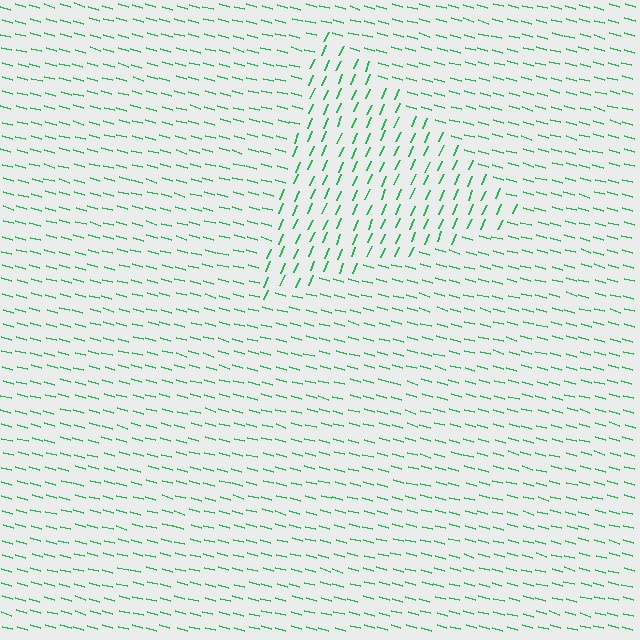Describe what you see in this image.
The image is filled with small green line segments. A triangle region in the image has lines oriented differently from the surrounding lines, creating a visible texture boundary.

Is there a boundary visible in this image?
Yes, there is a texture boundary formed by a change in line orientation.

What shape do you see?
I see a triangle.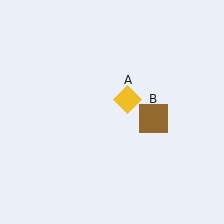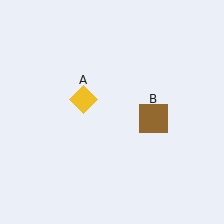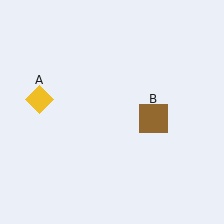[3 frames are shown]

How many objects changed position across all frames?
1 object changed position: yellow diamond (object A).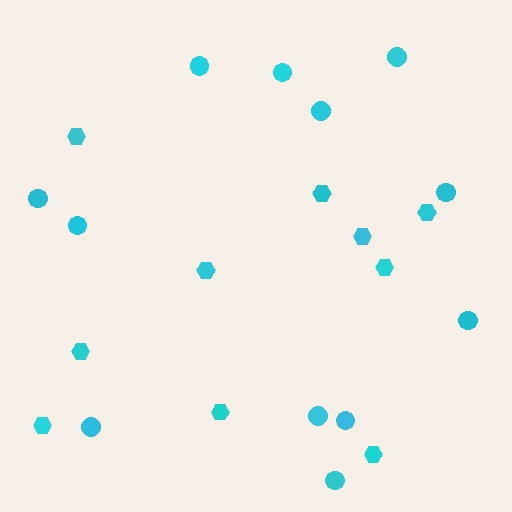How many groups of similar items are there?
There are 2 groups: one group of hexagons (10) and one group of circles (12).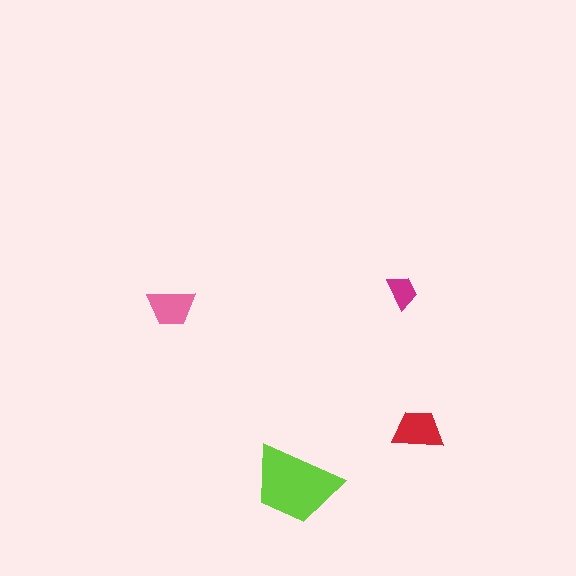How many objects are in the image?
There are 4 objects in the image.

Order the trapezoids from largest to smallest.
the lime one, the red one, the pink one, the magenta one.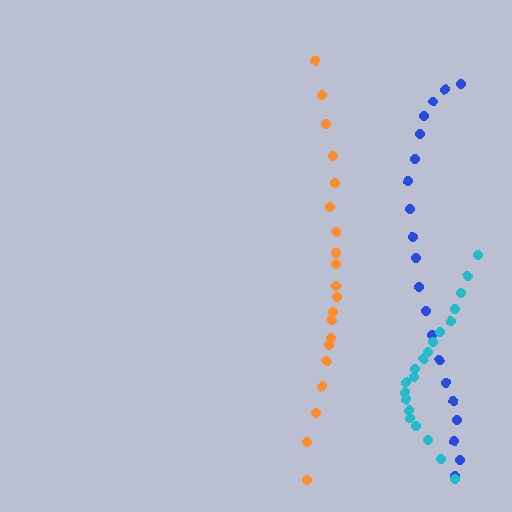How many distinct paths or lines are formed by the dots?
There are 3 distinct paths.